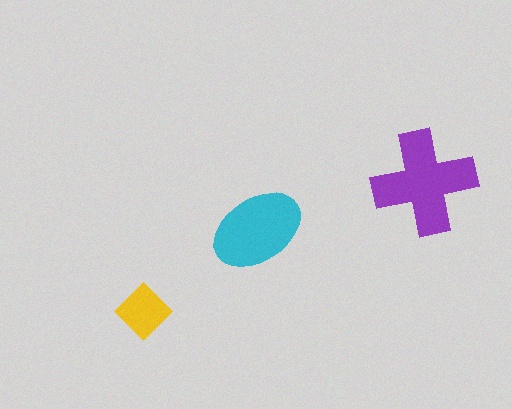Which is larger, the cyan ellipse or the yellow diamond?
The cyan ellipse.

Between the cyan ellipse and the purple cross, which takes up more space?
The purple cross.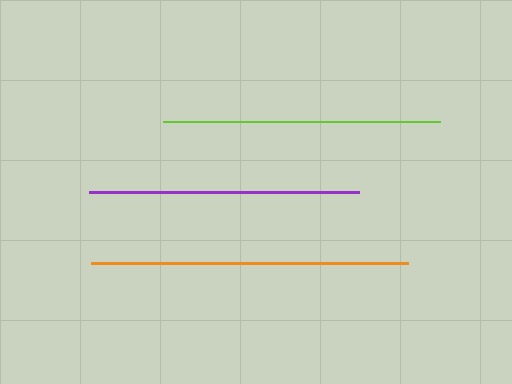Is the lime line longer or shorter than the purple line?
The lime line is longer than the purple line.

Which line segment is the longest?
The orange line is the longest at approximately 317 pixels.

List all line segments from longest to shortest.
From longest to shortest: orange, lime, purple.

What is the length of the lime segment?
The lime segment is approximately 277 pixels long.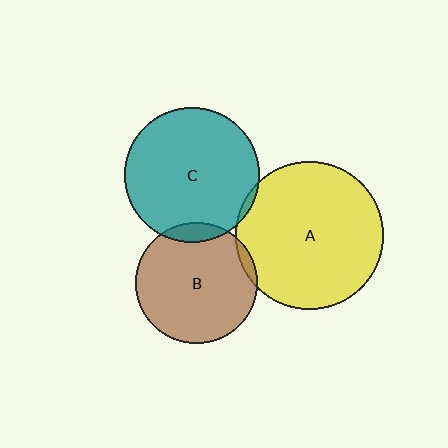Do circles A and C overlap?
Yes.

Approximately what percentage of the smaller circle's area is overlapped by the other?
Approximately 5%.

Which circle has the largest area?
Circle A (yellow).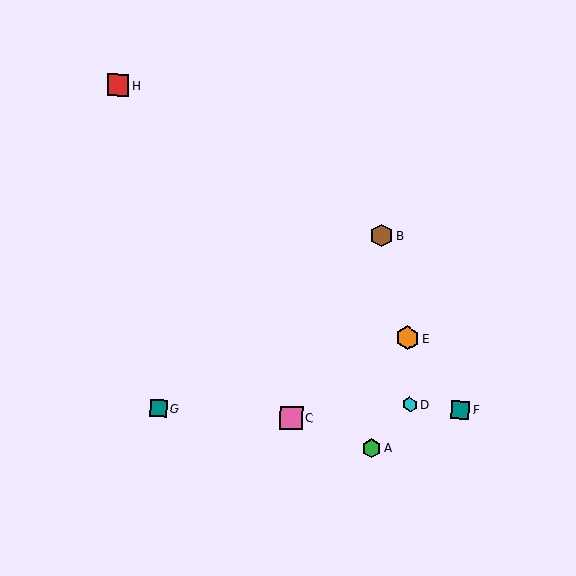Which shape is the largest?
The orange hexagon (labeled E) is the largest.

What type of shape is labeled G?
Shape G is a teal square.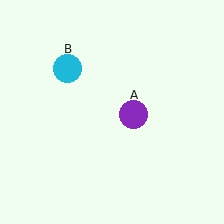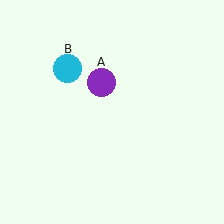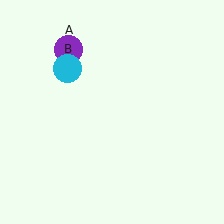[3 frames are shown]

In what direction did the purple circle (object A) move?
The purple circle (object A) moved up and to the left.